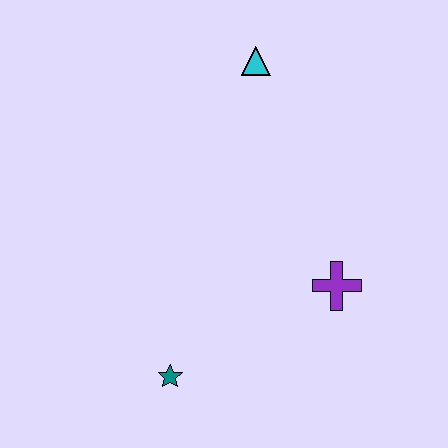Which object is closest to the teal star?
The purple cross is closest to the teal star.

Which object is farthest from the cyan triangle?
The teal star is farthest from the cyan triangle.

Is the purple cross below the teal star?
No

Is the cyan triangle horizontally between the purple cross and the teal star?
Yes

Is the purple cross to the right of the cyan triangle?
Yes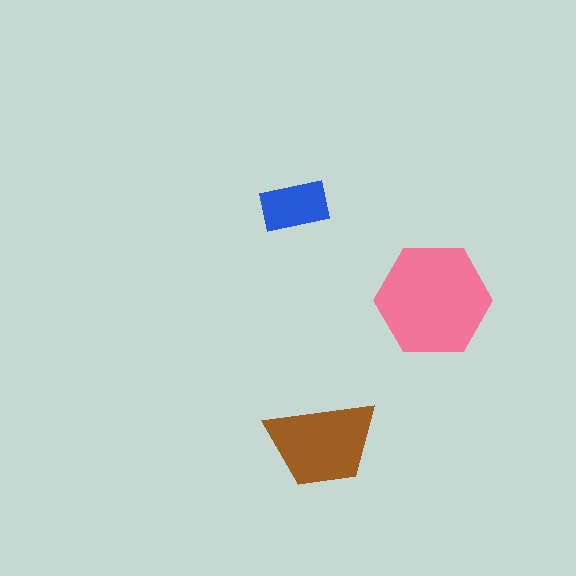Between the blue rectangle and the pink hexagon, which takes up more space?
The pink hexagon.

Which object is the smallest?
The blue rectangle.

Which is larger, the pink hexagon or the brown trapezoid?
The pink hexagon.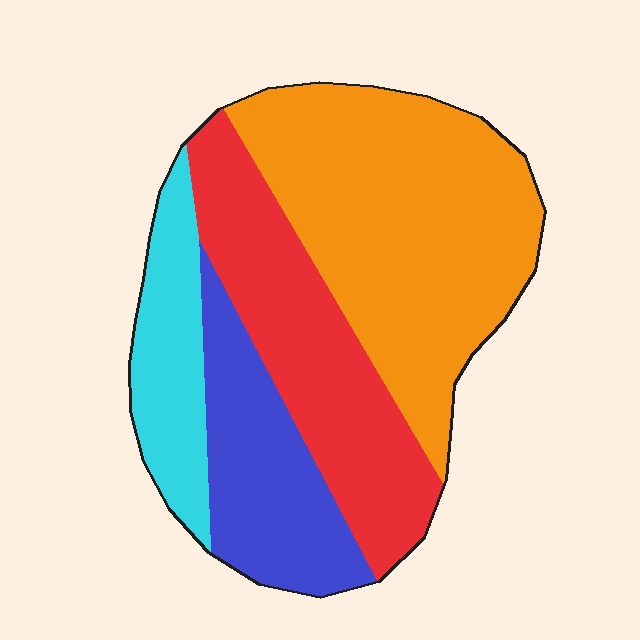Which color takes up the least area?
Cyan, at roughly 15%.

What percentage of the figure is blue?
Blue covers roughly 20% of the figure.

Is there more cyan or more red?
Red.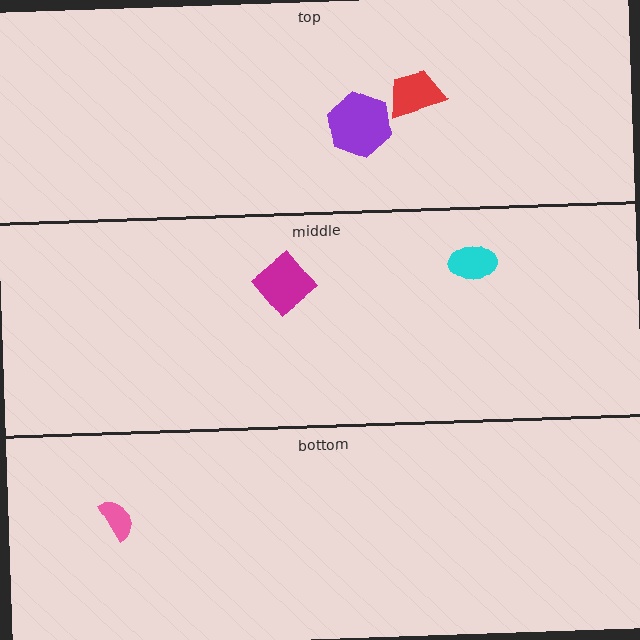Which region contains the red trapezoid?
The top region.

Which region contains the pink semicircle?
The bottom region.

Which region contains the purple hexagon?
The top region.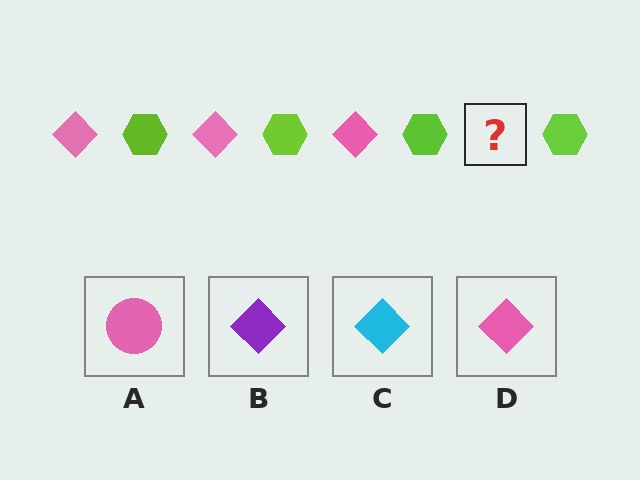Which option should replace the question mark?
Option D.